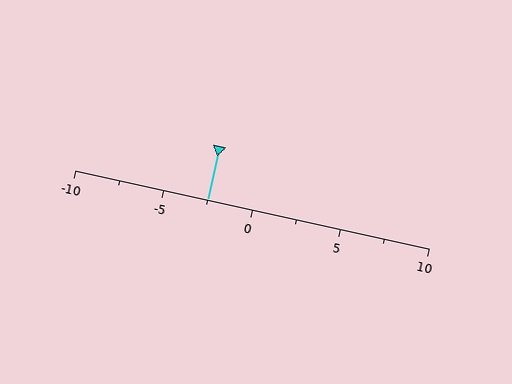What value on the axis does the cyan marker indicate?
The marker indicates approximately -2.5.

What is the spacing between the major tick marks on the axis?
The major ticks are spaced 5 apart.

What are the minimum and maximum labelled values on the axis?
The axis runs from -10 to 10.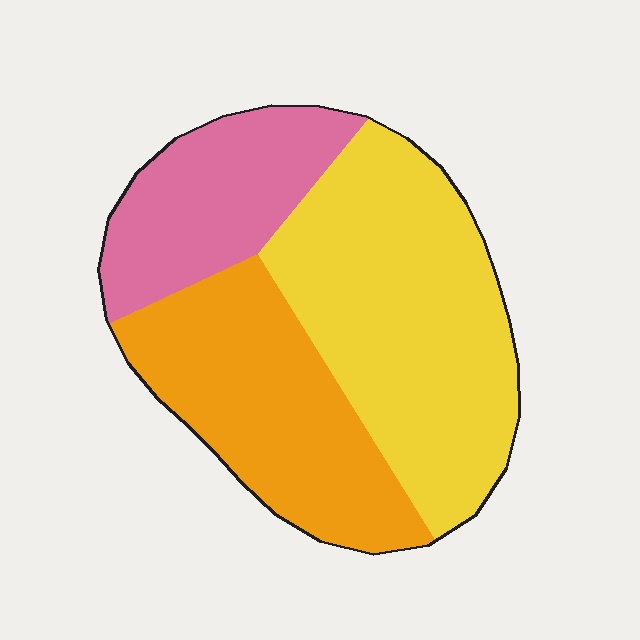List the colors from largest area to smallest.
From largest to smallest: yellow, orange, pink.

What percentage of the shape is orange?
Orange covers roughly 30% of the shape.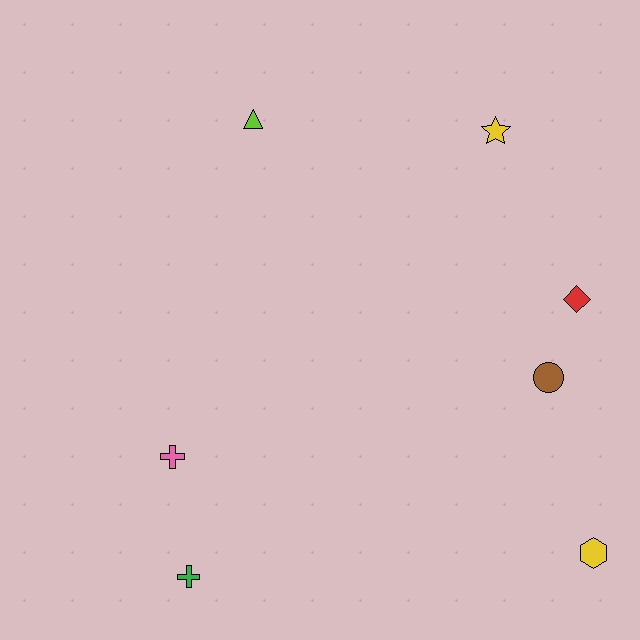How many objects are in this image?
There are 7 objects.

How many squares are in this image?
There are no squares.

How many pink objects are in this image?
There is 1 pink object.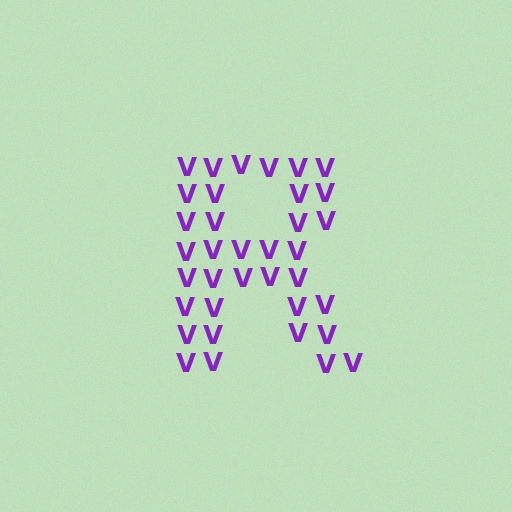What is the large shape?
The large shape is the letter R.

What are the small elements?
The small elements are letter V's.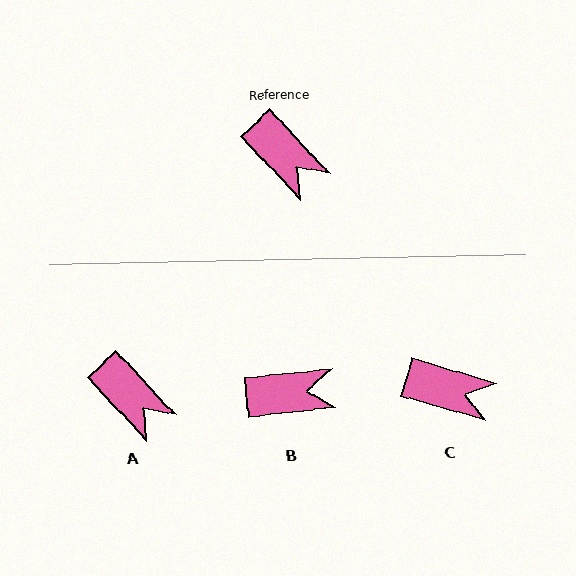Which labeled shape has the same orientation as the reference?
A.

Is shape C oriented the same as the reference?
No, it is off by about 30 degrees.